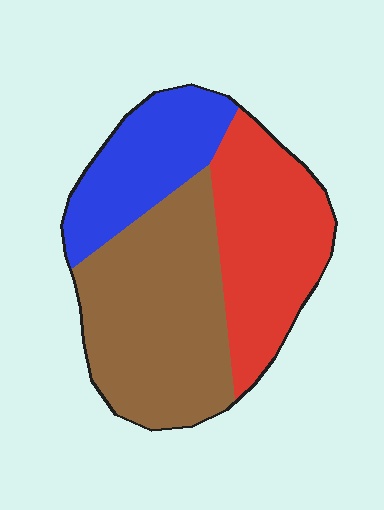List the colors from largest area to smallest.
From largest to smallest: brown, red, blue.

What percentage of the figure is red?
Red takes up about one third (1/3) of the figure.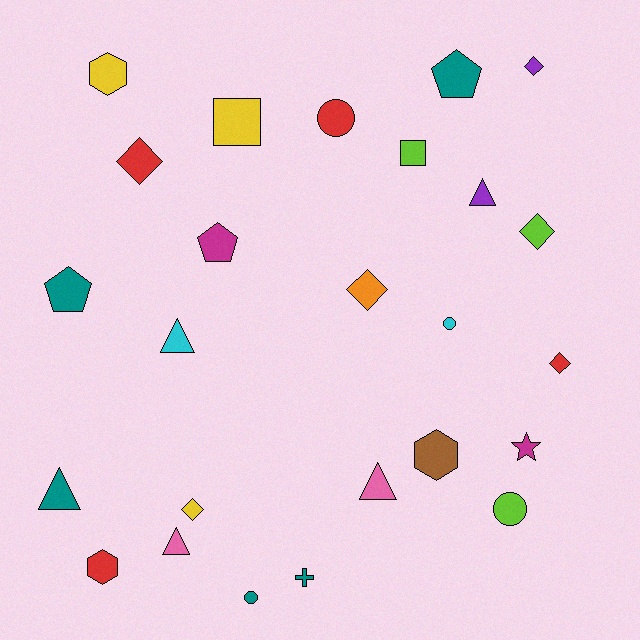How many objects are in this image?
There are 25 objects.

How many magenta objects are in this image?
There are 2 magenta objects.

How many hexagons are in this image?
There are 3 hexagons.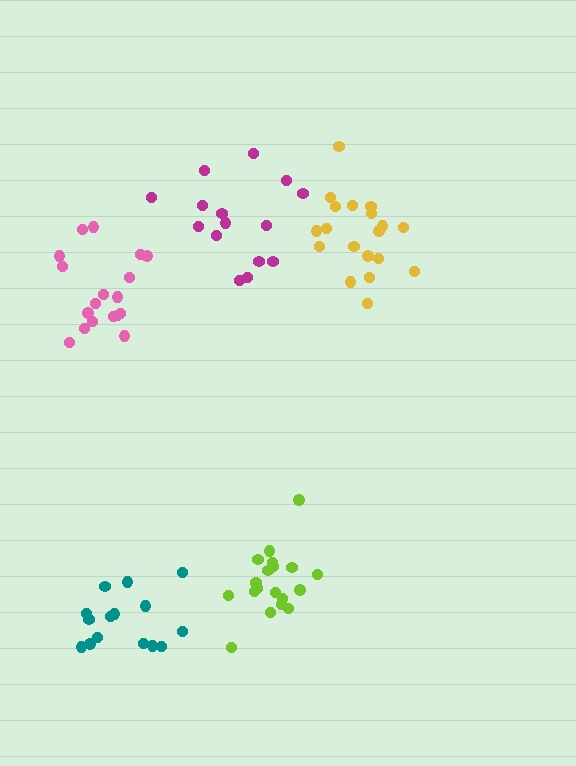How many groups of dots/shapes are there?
There are 5 groups.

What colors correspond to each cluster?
The clusters are colored: lime, magenta, pink, teal, yellow.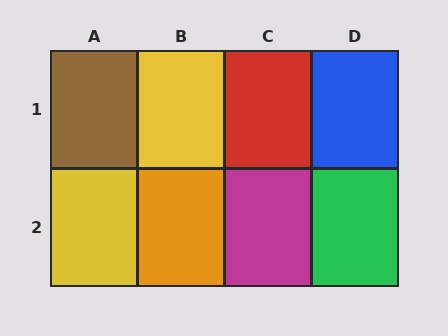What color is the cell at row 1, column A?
Brown.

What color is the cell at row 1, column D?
Blue.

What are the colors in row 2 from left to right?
Yellow, orange, magenta, green.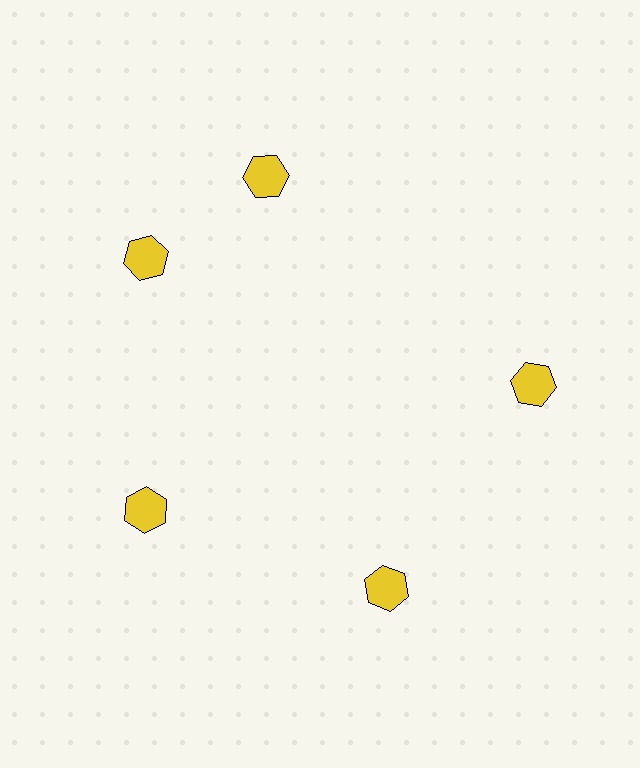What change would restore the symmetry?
The symmetry would be restored by rotating it back into even spacing with its neighbors so that all 5 hexagons sit at equal angles and equal distance from the center.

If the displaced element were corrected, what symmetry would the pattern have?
It would have 5-fold rotational symmetry — the pattern would map onto itself every 72 degrees.